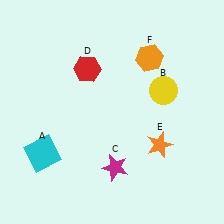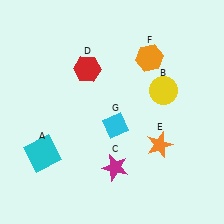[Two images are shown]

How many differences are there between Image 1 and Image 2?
There is 1 difference between the two images.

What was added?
A cyan diamond (G) was added in Image 2.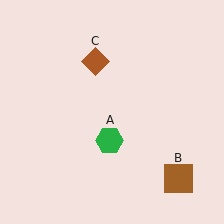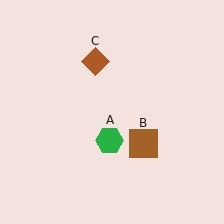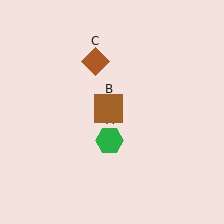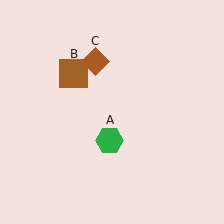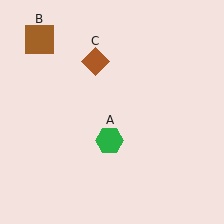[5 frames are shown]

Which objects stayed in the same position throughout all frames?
Green hexagon (object A) and brown diamond (object C) remained stationary.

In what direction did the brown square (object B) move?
The brown square (object B) moved up and to the left.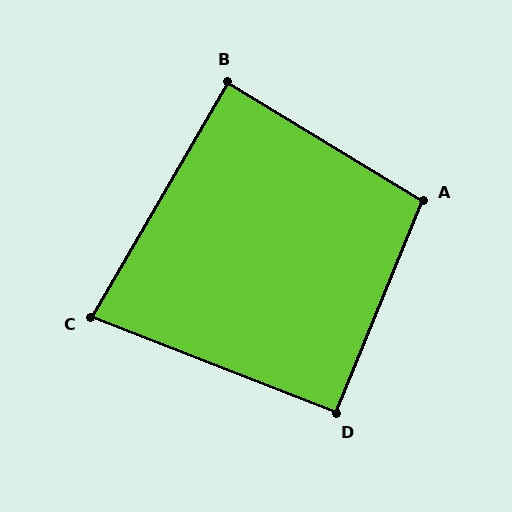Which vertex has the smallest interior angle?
C, at approximately 81 degrees.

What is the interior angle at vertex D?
Approximately 91 degrees (approximately right).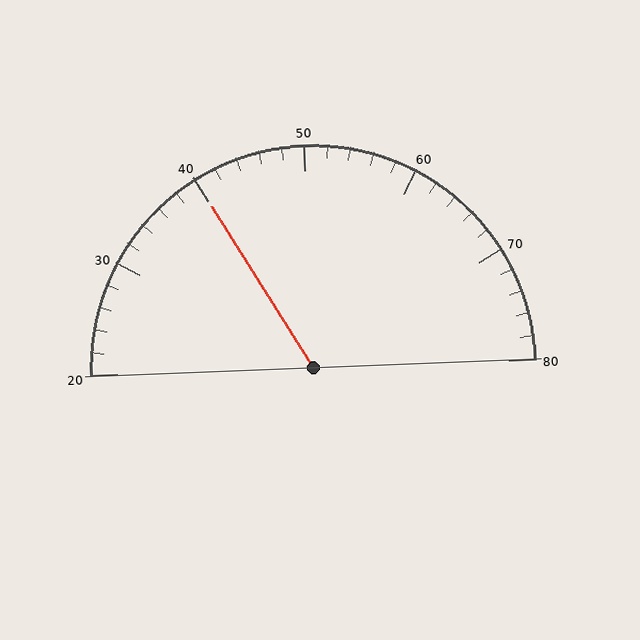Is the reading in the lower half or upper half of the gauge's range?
The reading is in the lower half of the range (20 to 80).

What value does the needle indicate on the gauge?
The needle indicates approximately 40.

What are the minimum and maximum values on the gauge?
The gauge ranges from 20 to 80.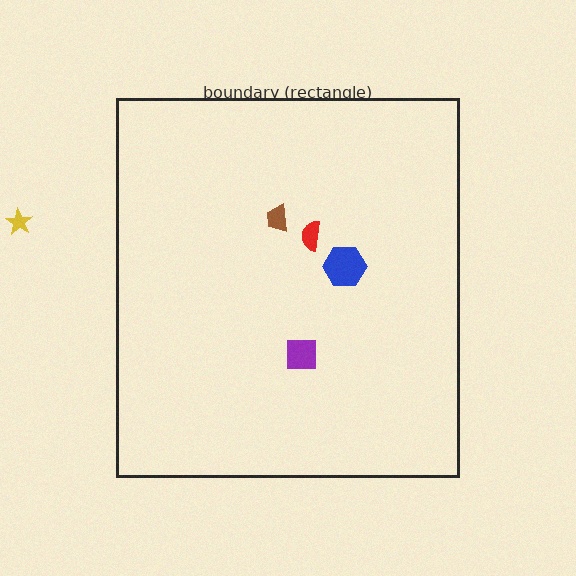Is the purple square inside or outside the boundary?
Inside.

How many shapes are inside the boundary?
4 inside, 1 outside.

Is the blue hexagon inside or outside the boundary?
Inside.